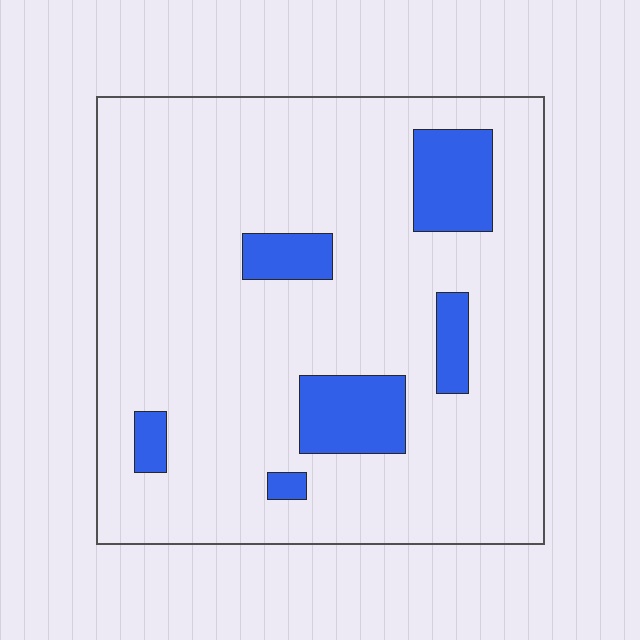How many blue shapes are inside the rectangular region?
6.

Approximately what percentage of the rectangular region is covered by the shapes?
Approximately 15%.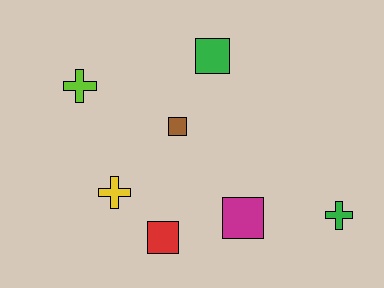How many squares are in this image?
There are 4 squares.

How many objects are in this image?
There are 7 objects.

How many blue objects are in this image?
There are no blue objects.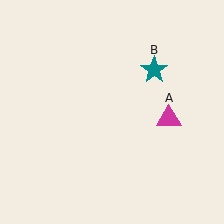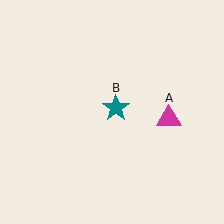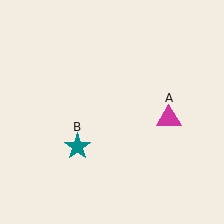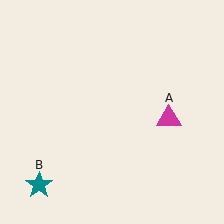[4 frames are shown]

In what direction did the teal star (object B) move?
The teal star (object B) moved down and to the left.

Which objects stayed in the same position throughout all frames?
Magenta triangle (object A) remained stationary.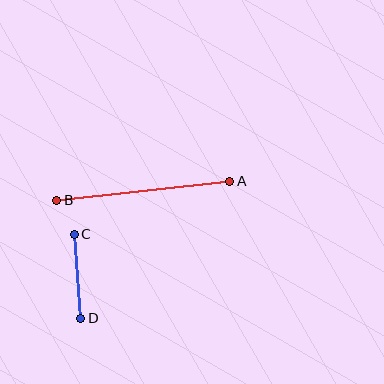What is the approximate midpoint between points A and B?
The midpoint is at approximately (143, 191) pixels.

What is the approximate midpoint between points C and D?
The midpoint is at approximately (78, 276) pixels.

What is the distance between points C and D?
The distance is approximately 85 pixels.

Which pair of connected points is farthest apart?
Points A and B are farthest apart.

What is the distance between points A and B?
The distance is approximately 174 pixels.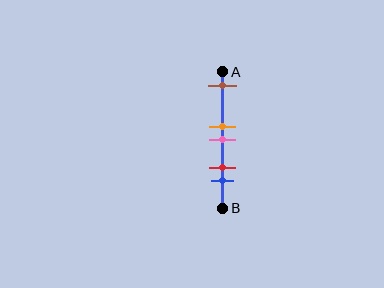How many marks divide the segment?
There are 5 marks dividing the segment.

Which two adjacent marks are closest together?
The orange and pink marks are the closest adjacent pair.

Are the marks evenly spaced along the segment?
No, the marks are not evenly spaced.